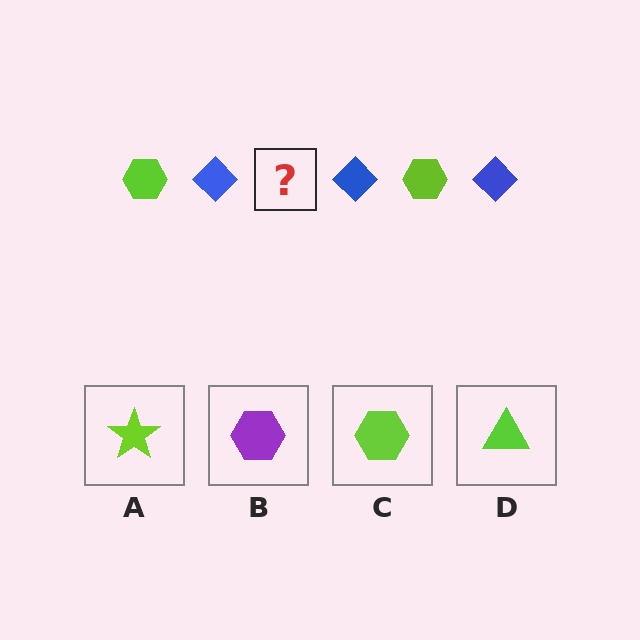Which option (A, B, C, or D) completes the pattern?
C.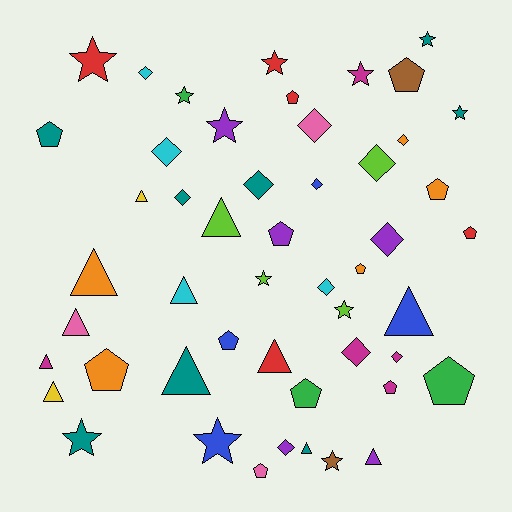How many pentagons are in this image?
There are 13 pentagons.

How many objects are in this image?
There are 50 objects.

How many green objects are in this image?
There are 3 green objects.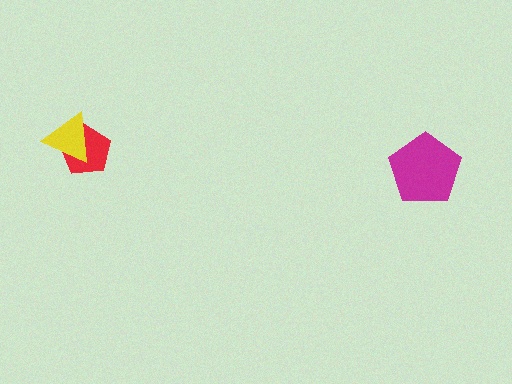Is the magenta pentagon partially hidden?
No, no other shape covers it.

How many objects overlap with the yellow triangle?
1 object overlaps with the yellow triangle.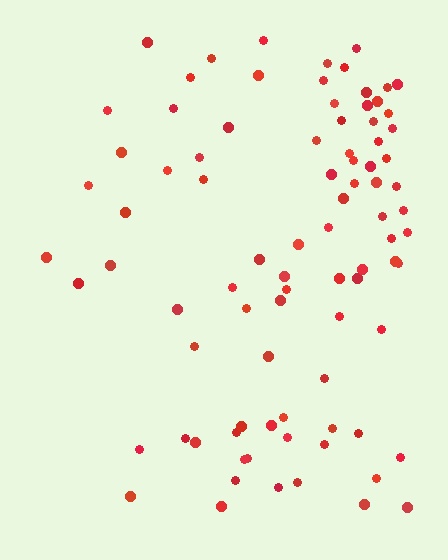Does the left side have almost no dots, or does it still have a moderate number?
Still a moderate number, just noticeably fewer than the right.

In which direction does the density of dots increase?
From left to right, with the right side densest.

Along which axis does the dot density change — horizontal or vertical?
Horizontal.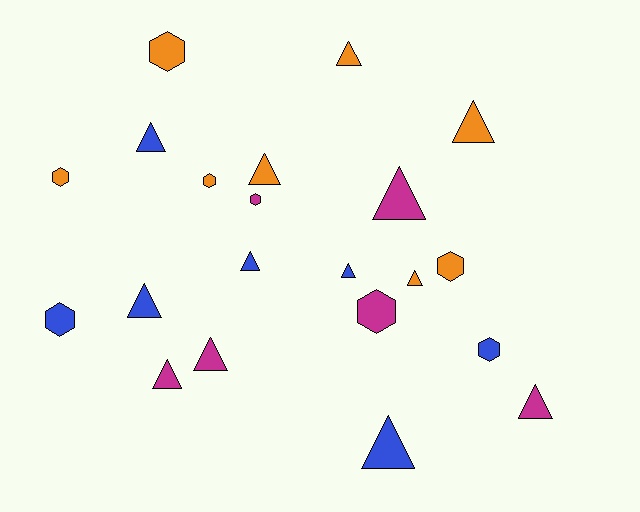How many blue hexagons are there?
There are 2 blue hexagons.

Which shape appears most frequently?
Triangle, with 13 objects.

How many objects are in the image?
There are 21 objects.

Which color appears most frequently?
Orange, with 8 objects.